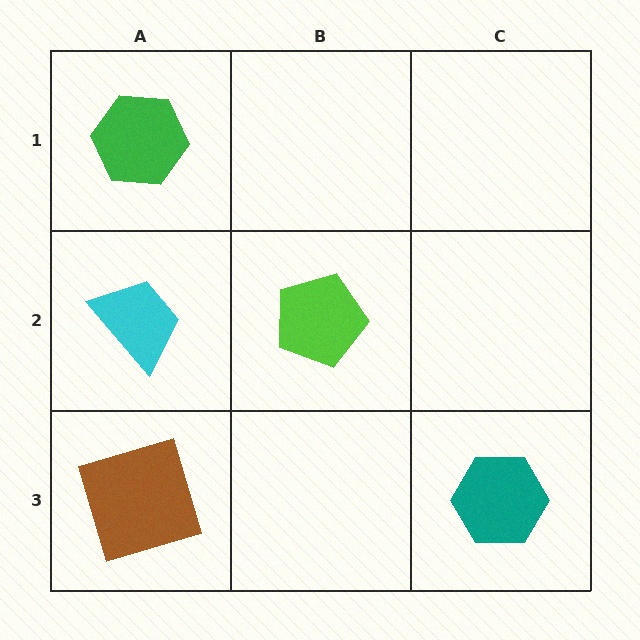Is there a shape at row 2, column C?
No, that cell is empty.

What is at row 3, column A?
A brown square.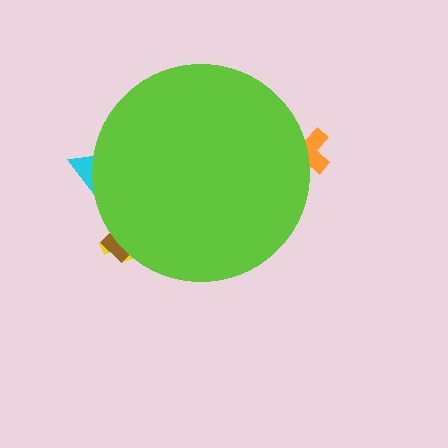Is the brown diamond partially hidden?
Yes, the brown diamond is partially hidden behind the lime circle.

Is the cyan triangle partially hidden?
Yes, the cyan triangle is partially hidden behind the lime circle.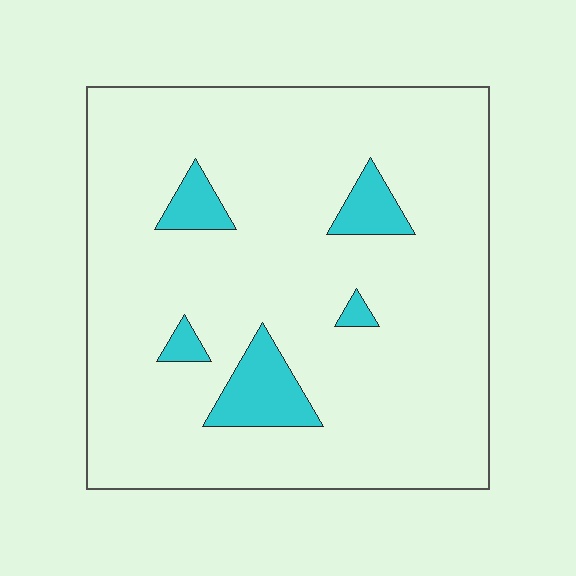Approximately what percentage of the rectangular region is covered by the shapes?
Approximately 10%.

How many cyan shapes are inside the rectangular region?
5.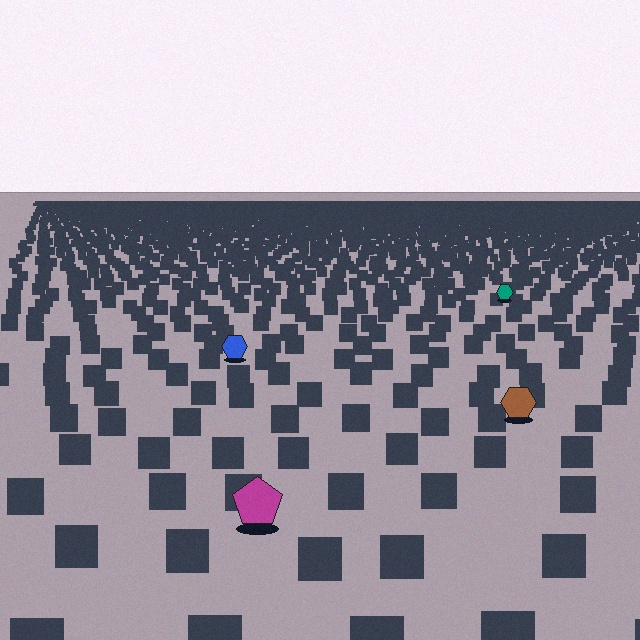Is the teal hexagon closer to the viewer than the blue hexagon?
No. The blue hexagon is closer — you can tell from the texture gradient: the ground texture is coarser near it.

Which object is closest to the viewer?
The magenta pentagon is closest. The texture marks near it are larger and more spread out.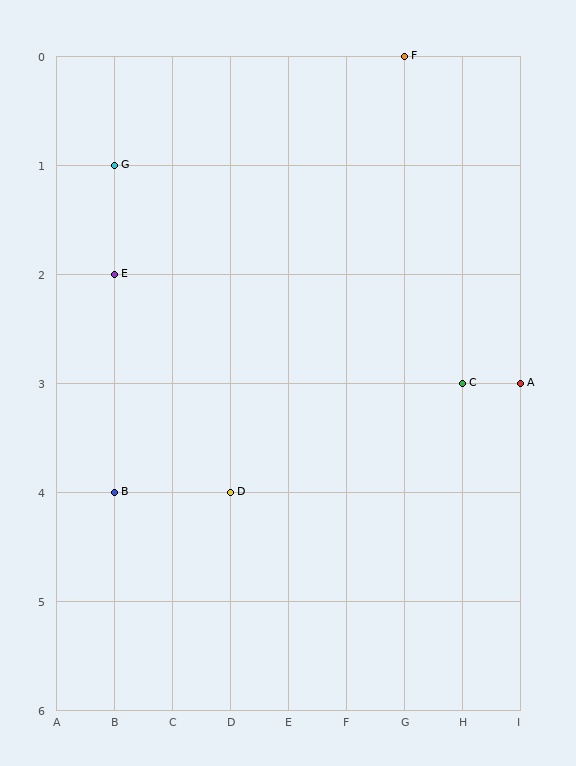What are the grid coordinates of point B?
Point B is at grid coordinates (B, 4).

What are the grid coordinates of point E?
Point E is at grid coordinates (B, 2).